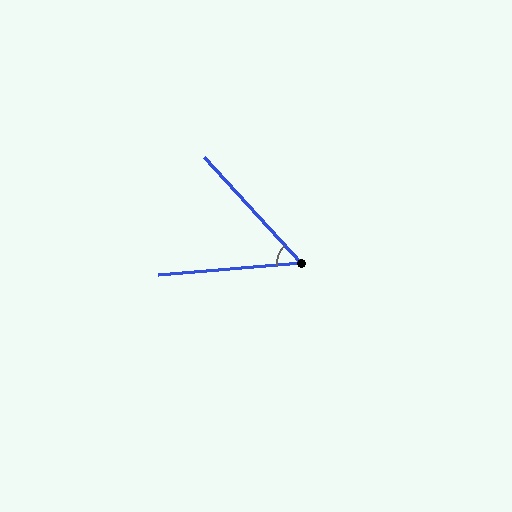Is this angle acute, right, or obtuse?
It is acute.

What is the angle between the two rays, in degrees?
Approximately 52 degrees.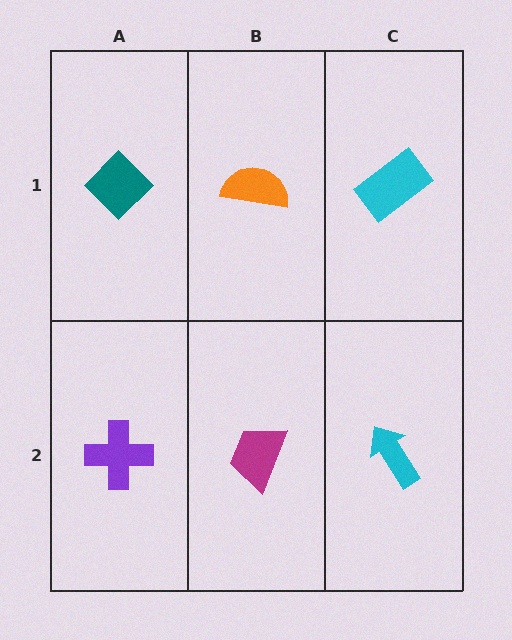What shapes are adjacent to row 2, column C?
A cyan rectangle (row 1, column C), a magenta trapezoid (row 2, column B).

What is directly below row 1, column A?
A purple cross.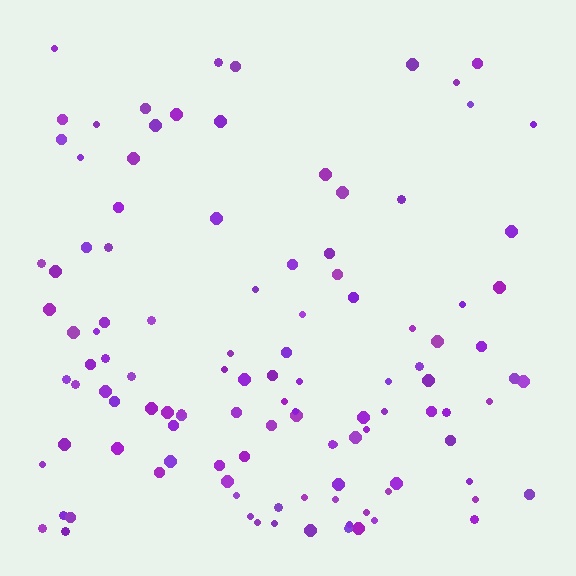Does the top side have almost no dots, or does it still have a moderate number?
Still a moderate number, just noticeably fewer than the bottom.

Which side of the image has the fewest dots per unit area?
The top.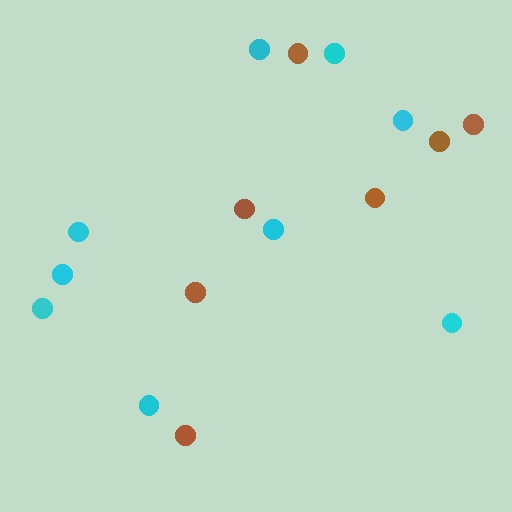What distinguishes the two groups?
There are 2 groups: one group of cyan circles (9) and one group of brown circles (7).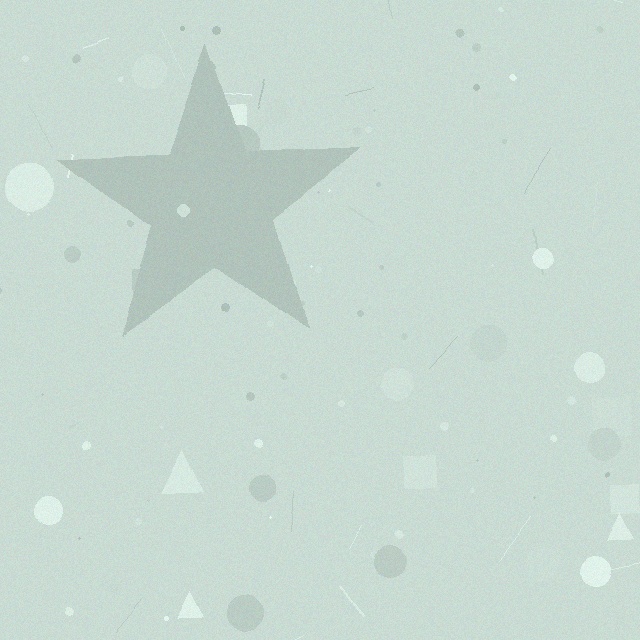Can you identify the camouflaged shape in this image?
The camouflaged shape is a star.